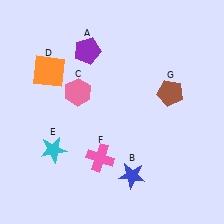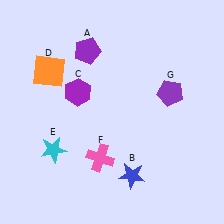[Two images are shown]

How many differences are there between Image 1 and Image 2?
There are 2 differences between the two images.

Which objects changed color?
C changed from pink to purple. G changed from brown to purple.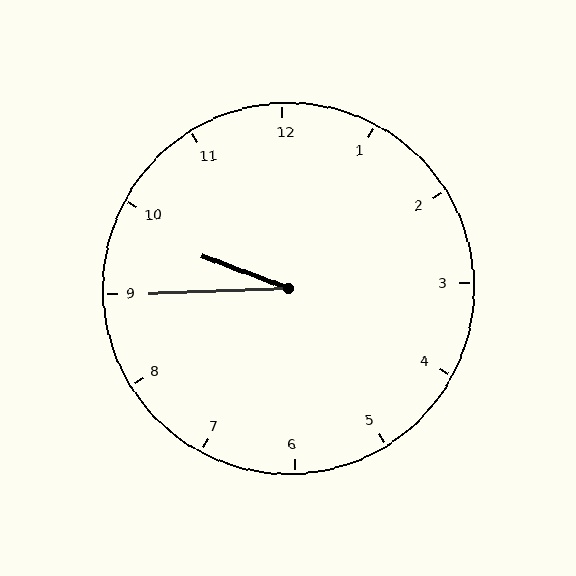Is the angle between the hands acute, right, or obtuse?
It is acute.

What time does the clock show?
9:45.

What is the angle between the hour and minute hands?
Approximately 22 degrees.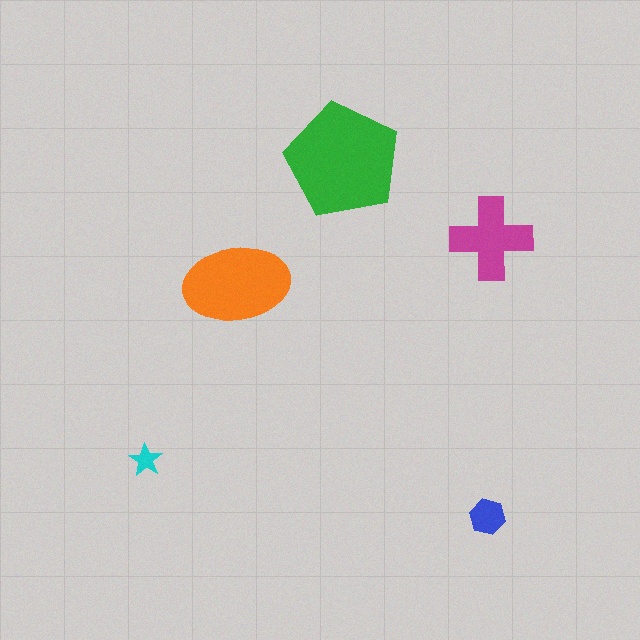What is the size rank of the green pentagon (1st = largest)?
1st.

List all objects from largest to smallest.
The green pentagon, the orange ellipse, the magenta cross, the blue hexagon, the cyan star.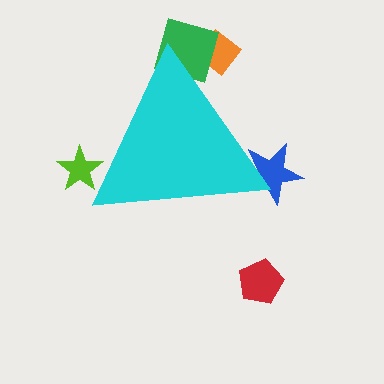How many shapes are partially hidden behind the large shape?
4 shapes are partially hidden.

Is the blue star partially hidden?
Yes, the blue star is partially hidden behind the cyan triangle.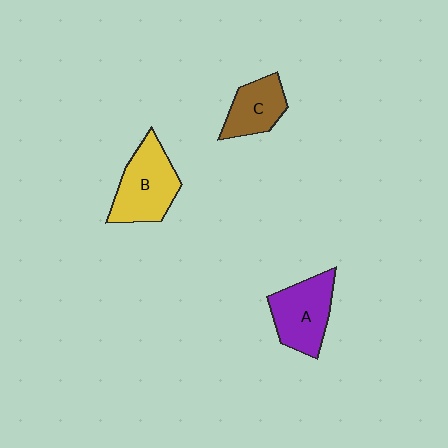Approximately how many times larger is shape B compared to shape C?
Approximately 1.5 times.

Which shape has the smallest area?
Shape C (brown).